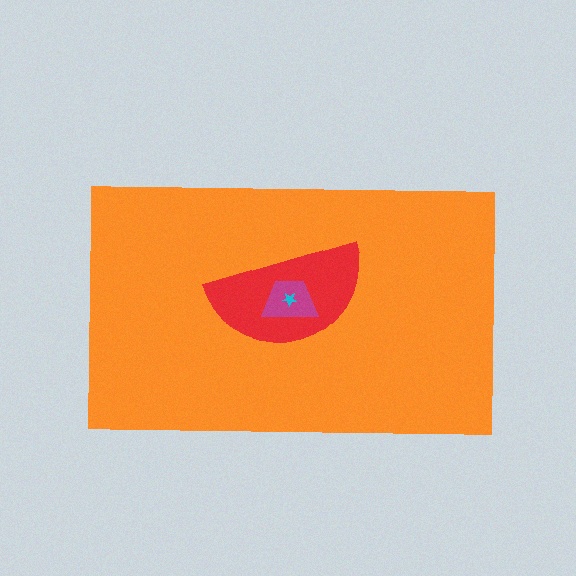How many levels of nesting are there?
4.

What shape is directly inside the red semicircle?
The magenta trapezoid.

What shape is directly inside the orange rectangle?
The red semicircle.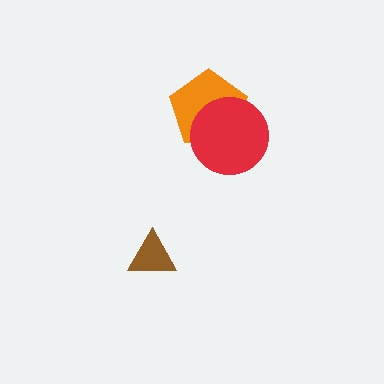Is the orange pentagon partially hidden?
Yes, it is partially covered by another shape.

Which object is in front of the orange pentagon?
The red circle is in front of the orange pentagon.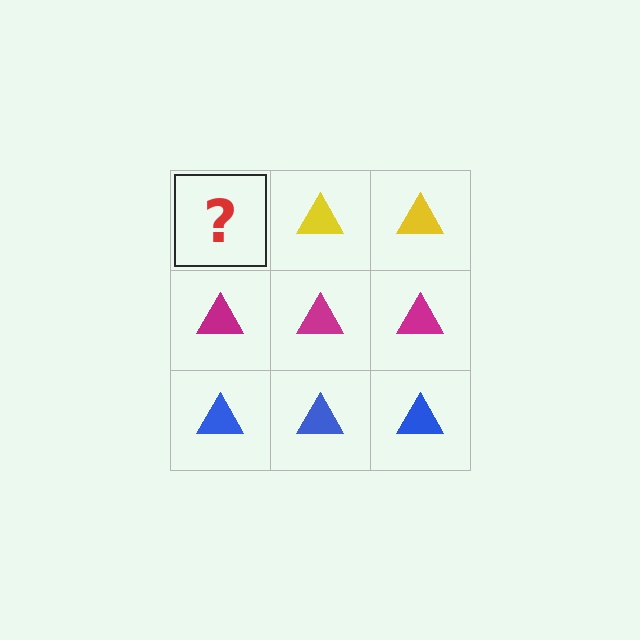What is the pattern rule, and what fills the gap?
The rule is that each row has a consistent color. The gap should be filled with a yellow triangle.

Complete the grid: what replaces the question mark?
The question mark should be replaced with a yellow triangle.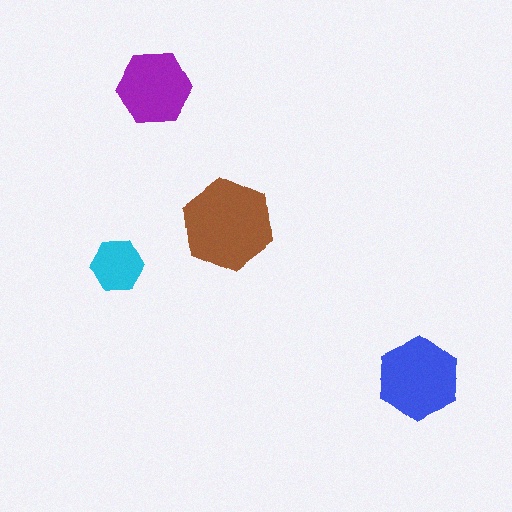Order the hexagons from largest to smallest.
the brown one, the blue one, the purple one, the cyan one.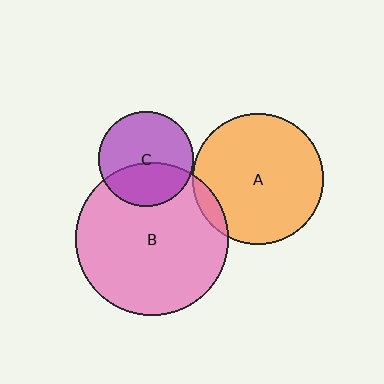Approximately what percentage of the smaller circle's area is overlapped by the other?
Approximately 40%.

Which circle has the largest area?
Circle B (pink).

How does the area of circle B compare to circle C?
Approximately 2.6 times.